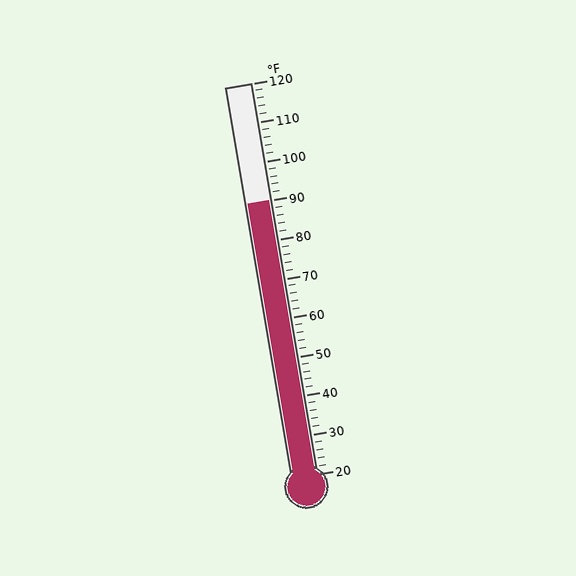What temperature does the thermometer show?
The thermometer shows approximately 90°F.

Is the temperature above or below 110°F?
The temperature is below 110°F.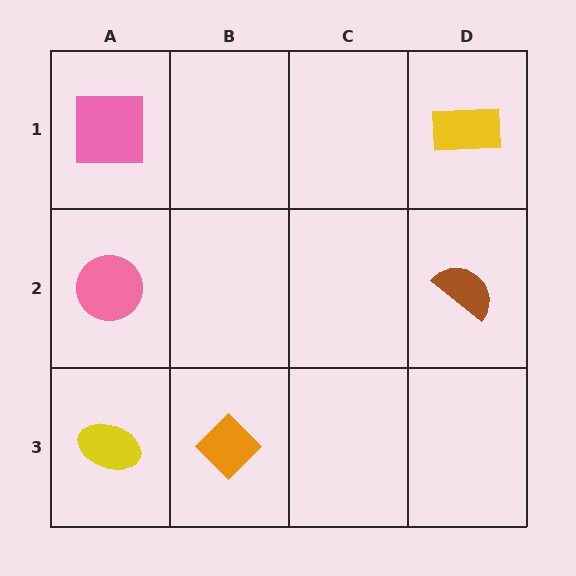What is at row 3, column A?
A yellow ellipse.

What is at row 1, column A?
A pink square.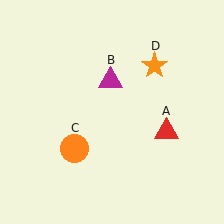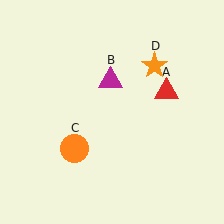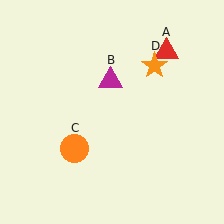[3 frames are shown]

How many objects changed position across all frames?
1 object changed position: red triangle (object A).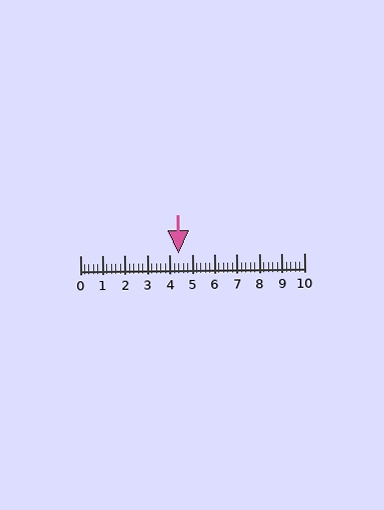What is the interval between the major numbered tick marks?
The major tick marks are spaced 1 units apart.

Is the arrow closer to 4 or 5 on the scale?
The arrow is closer to 4.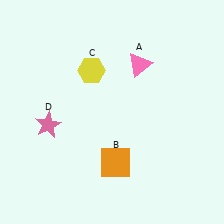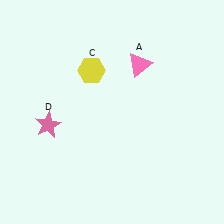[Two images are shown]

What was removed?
The orange square (B) was removed in Image 2.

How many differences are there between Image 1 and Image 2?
There is 1 difference between the two images.